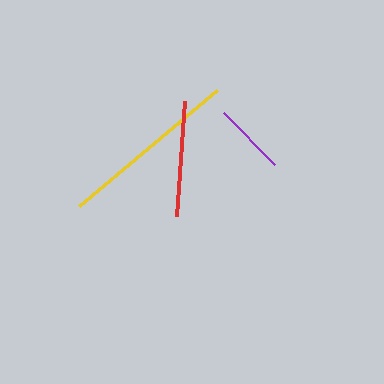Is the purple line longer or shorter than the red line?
The red line is longer than the purple line.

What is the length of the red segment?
The red segment is approximately 115 pixels long.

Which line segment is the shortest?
The purple line is the shortest at approximately 73 pixels.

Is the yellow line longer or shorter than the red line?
The yellow line is longer than the red line.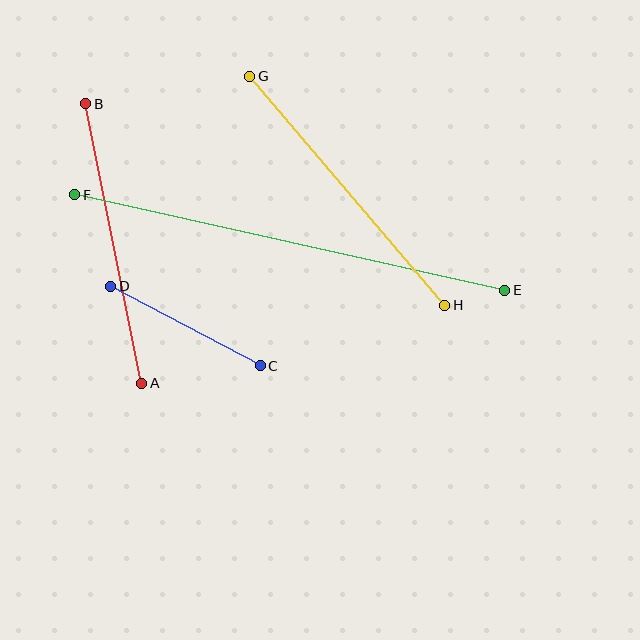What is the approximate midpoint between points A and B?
The midpoint is at approximately (114, 244) pixels.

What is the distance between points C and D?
The distance is approximately 169 pixels.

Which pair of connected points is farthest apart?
Points E and F are farthest apart.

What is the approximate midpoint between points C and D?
The midpoint is at approximately (186, 326) pixels.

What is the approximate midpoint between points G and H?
The midpoint is at approximately (347, 191) pixels.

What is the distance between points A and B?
The distance is approximately 285 pixels.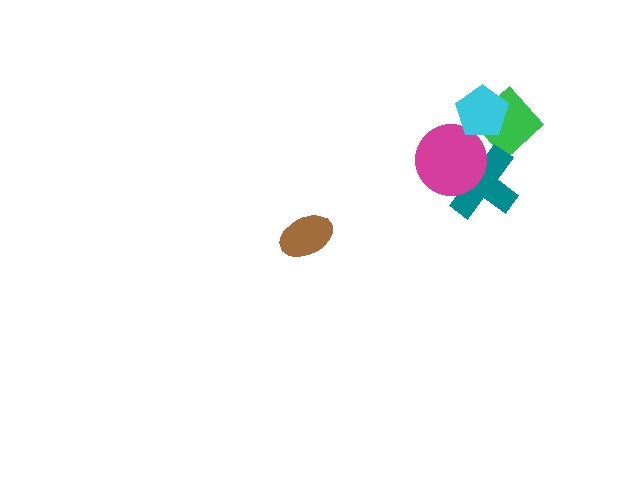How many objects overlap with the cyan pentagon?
1 object overlaps with the cyan pentagon.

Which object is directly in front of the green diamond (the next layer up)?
The teal cross is directly in front of the green diamond.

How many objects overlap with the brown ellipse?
0 objects overlap with the brown ellipse.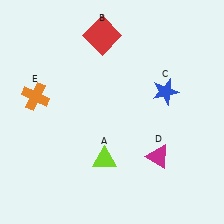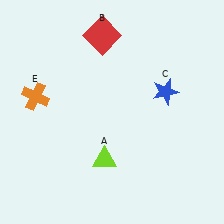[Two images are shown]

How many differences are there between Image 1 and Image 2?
There is 1 difference between the two images.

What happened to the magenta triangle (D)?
The magenta triangle (D) was removed in Image 2. It was in the bottom-right area of Image 1.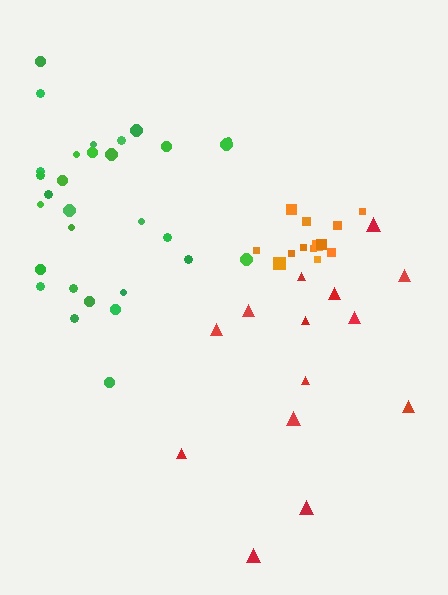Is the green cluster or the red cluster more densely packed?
Green.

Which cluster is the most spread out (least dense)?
Red.